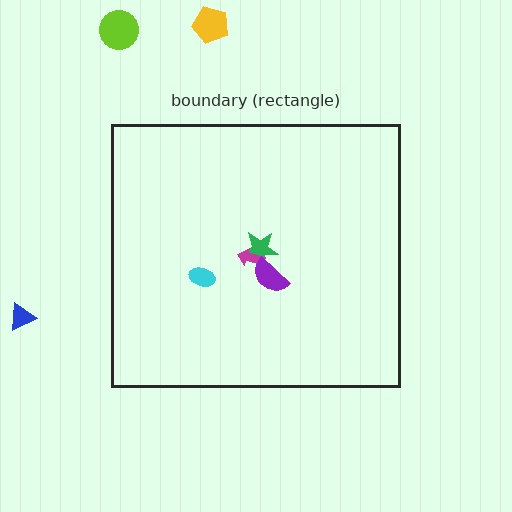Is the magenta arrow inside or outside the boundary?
Inside.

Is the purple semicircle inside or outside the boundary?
Inside.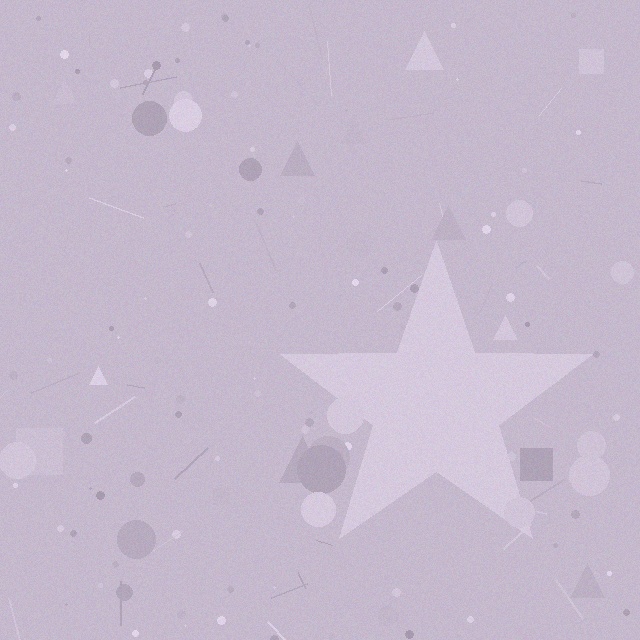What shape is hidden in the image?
A star is hidden in the image.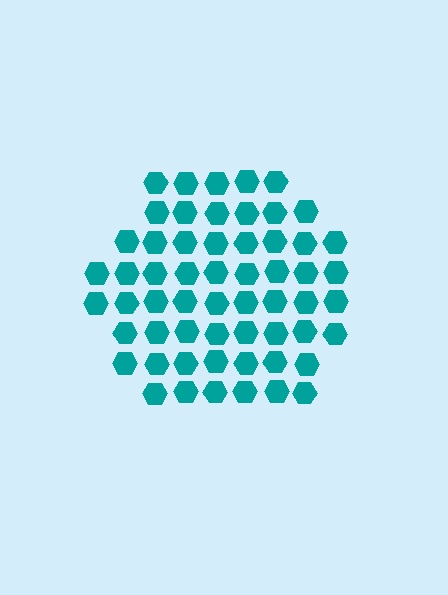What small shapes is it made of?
It is made of small hexagons.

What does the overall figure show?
The overall figure shows a hexagon.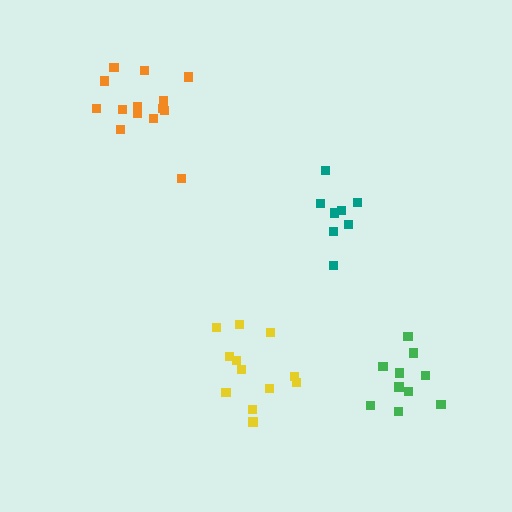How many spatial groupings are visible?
There are 4 spatial groupings.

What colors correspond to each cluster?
The clusters are colored: green, orange, yellow, teal.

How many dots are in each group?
Group 1: 10 dots, Group 2: 14 dots, Group 3: 12 dots, Group 4: 8 dots (44 total).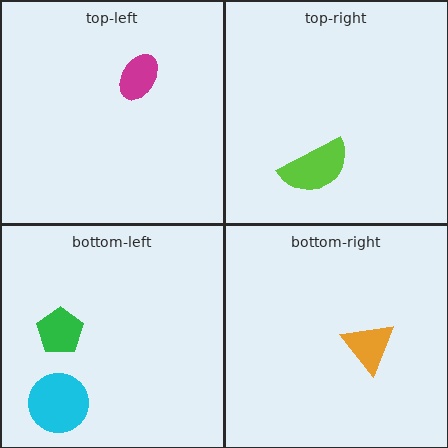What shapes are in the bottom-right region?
The orange triangle.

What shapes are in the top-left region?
The magenta ellipse.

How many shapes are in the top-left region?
1.